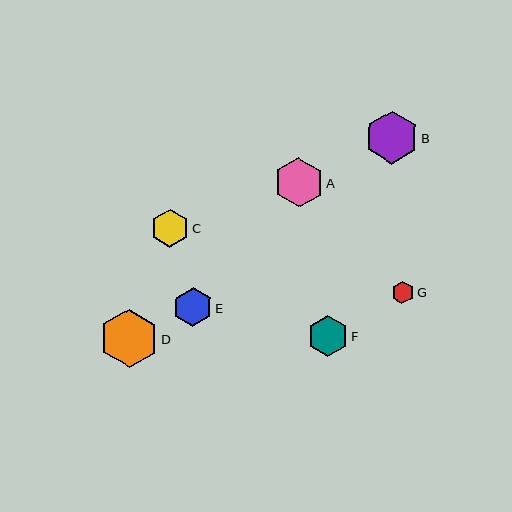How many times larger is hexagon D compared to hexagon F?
Hexagon D is approximately 1.4 times the size of hexagon F.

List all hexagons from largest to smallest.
From largest to smallest: D, B, A, F, E, C, G.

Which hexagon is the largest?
Hexagon D is the largest with a size of approximately 58 pixels.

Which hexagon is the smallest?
Hexagon G is the smallest with a size of approximately 22 pixels.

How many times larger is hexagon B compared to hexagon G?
Hexagon B is approximately 2.4 times the size of hexagon G.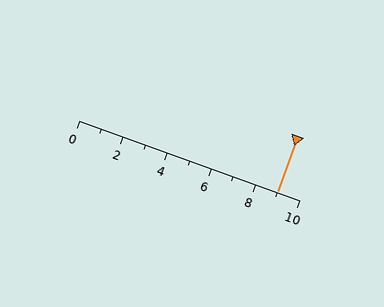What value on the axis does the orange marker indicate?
The marker indicates approximately 9.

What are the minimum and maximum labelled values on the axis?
The axis runs from 0 to 10.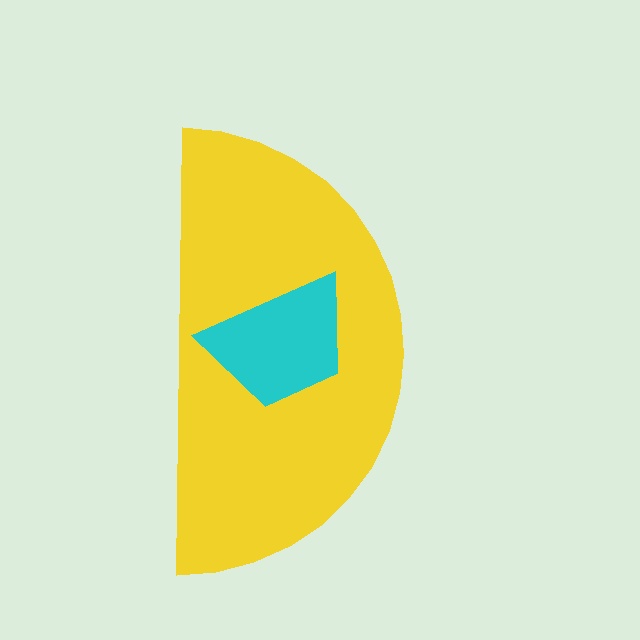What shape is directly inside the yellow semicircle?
The cyan trapezoid.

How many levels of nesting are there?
2.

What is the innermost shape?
The cyan trapezoid.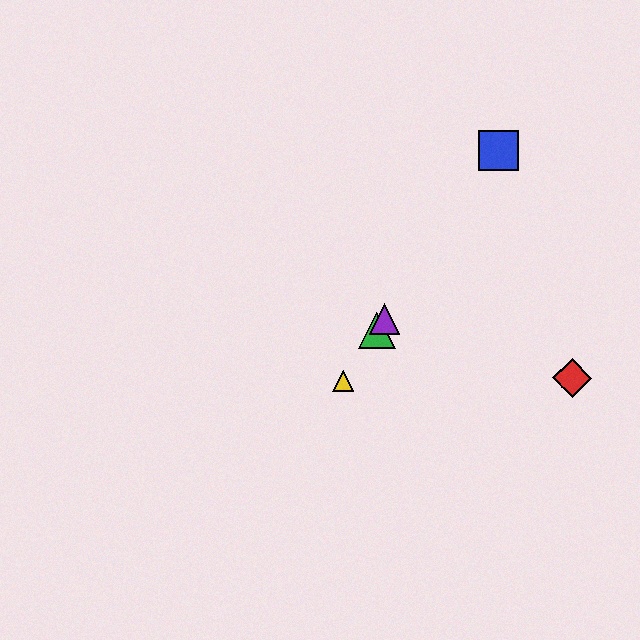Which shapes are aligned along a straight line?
The blue square, the green triangle, the yellow triangle, the purple triangle are aligned along a straight line.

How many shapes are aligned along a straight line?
4 shapes (the blue square, the green triangle, the yellow triangle, the purple triangle) are aligned along a straight line.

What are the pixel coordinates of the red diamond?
The red diamond is at (572, 378).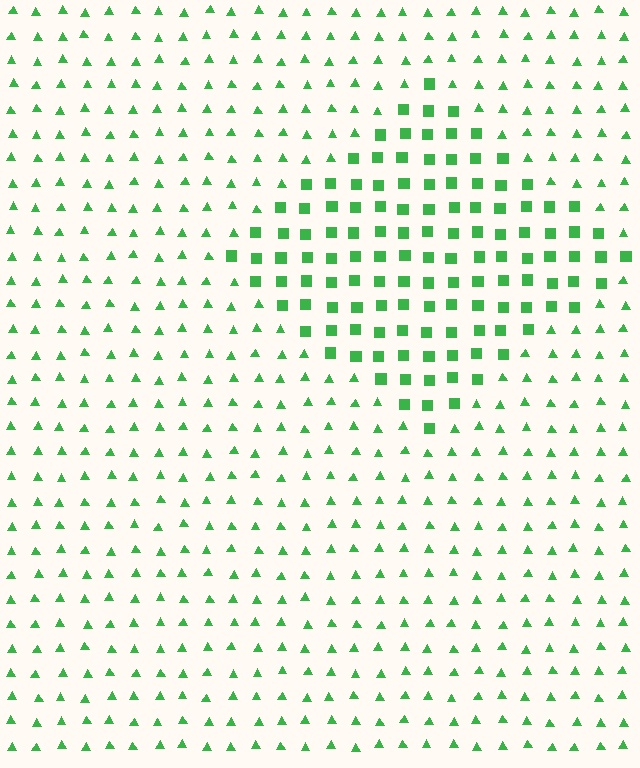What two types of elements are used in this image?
The image uses squares inside the diamond region and triangles outside it.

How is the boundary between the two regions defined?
The boundary is defined by a change in element shape: squares inside vs. triangles outside. All elements share the same color and spacing.